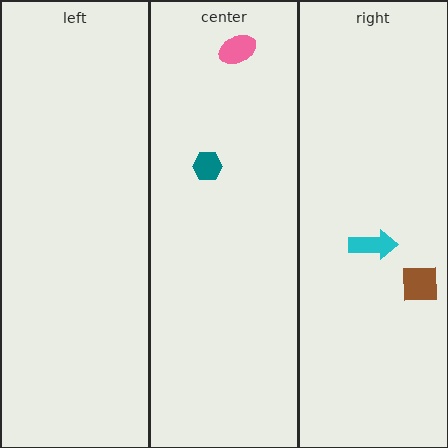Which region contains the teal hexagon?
The center region.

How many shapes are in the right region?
2.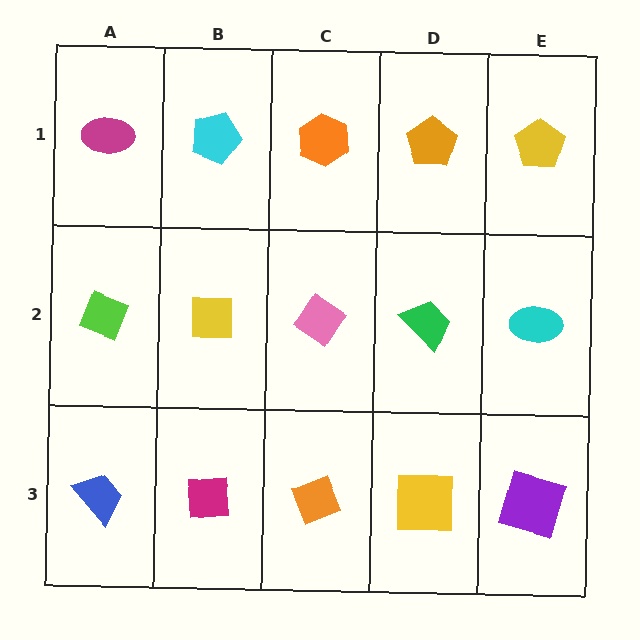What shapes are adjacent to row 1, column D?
A green trapezoid (row 2, column D), an orange hexagon (row 1, column C), a yellow pentagon (row 1, column E).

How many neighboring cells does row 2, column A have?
3.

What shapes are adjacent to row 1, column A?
A lime diamond (row 2, column A), a cyan pentagon (row 1, column B).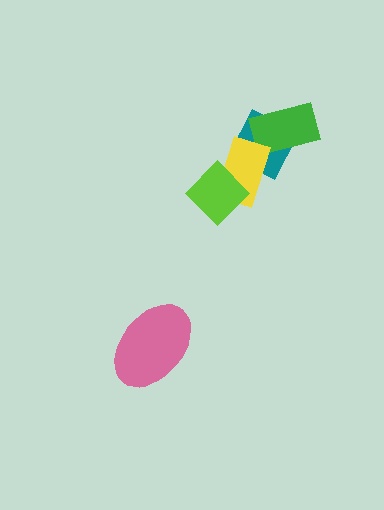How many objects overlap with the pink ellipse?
0 objects overlap with the pink ellipse.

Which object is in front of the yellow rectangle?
The lime diamond is in front of the yellow rectangle.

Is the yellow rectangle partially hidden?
Yes, it is partially covered by another shape.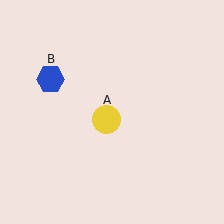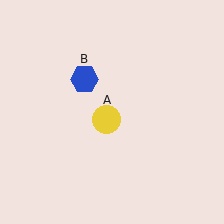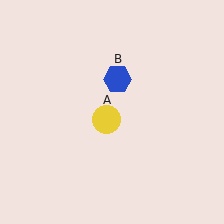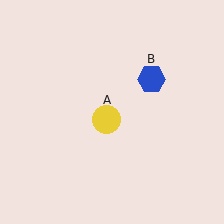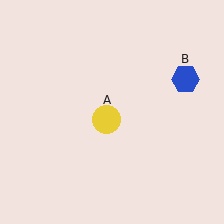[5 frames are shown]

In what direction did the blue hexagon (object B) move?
The blue hexagon (object B) moved right.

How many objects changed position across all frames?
1 object changed position: blue hexagon (object B).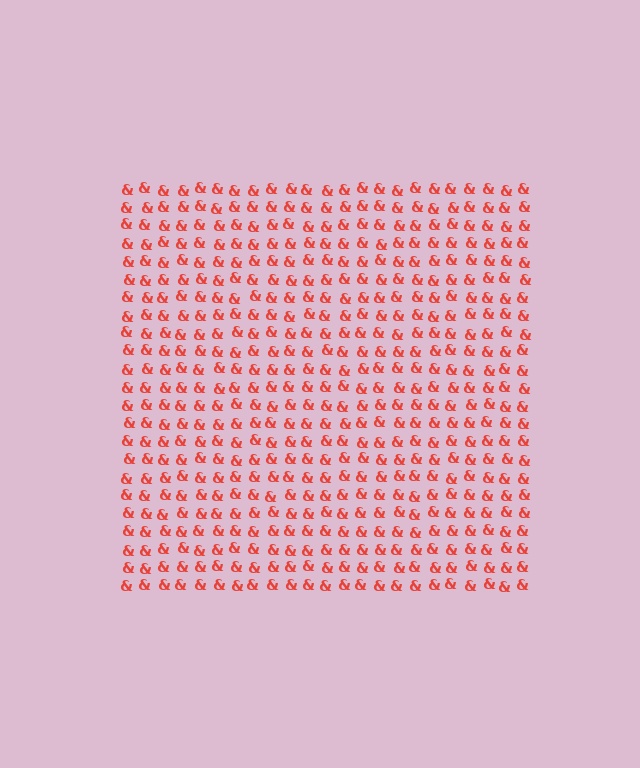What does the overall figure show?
The overall figure shows a square.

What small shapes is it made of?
It is made of small ampersands.